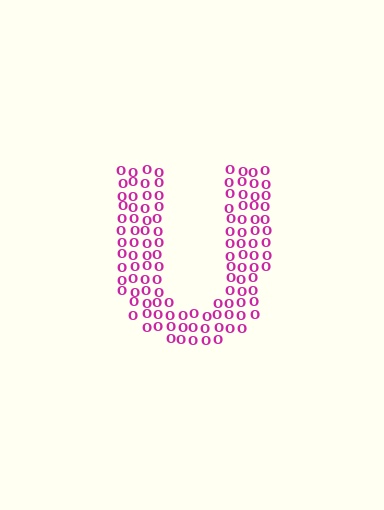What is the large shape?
The large shape is the letter U.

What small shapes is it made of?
It is made of small letter O's.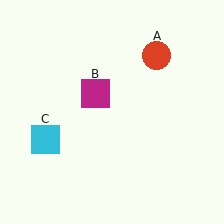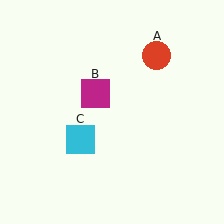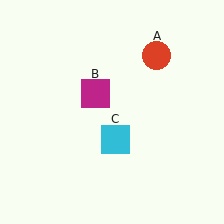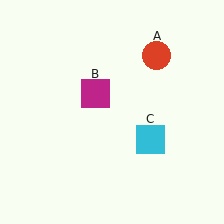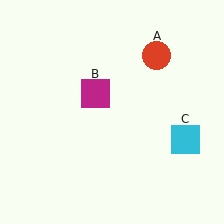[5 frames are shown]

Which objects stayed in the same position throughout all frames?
Red circle (object A) and magenta square (object B) remained stationary.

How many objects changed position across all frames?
1 object changed position: cyan square (object C).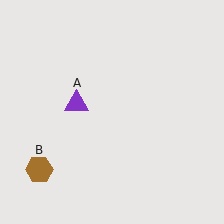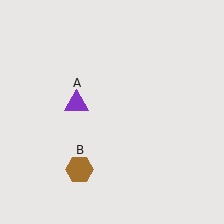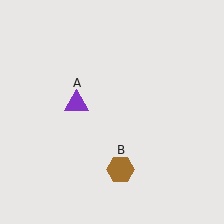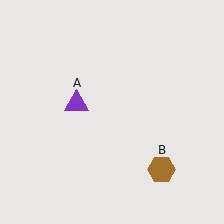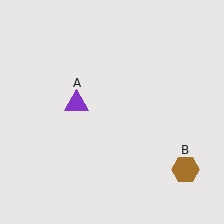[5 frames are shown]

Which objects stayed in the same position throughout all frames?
Purple triangle (object A) remained stationary.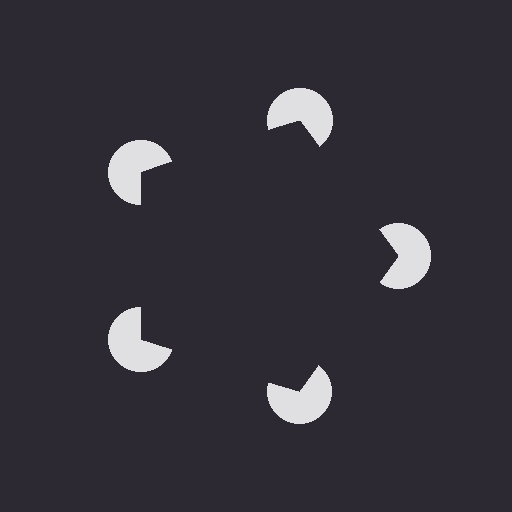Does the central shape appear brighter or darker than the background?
It typically appears slightly darker than the background, even though no actual brightness change is drawn.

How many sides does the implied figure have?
5 sides.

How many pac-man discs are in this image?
There are 5 — one at each vertex of the illusory pentagon.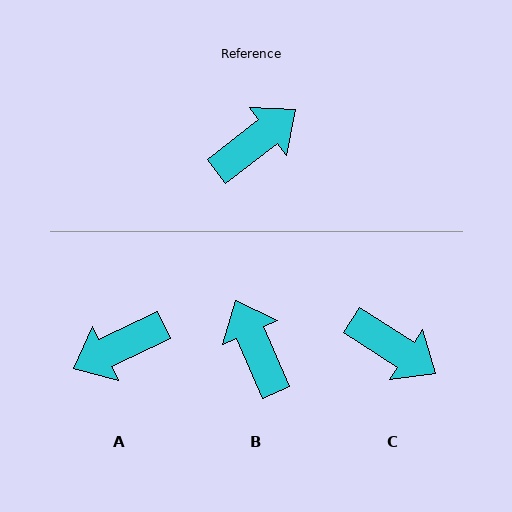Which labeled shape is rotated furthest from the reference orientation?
A, about 168 degrees away.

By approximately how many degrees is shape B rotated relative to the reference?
Approximately 76 degrees counter-clockwise.